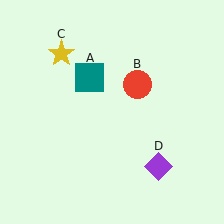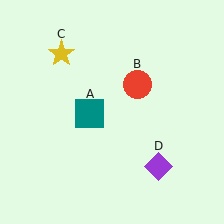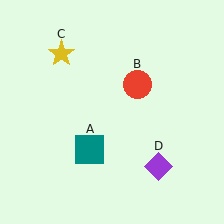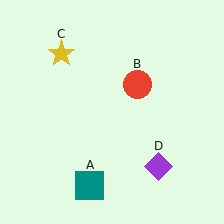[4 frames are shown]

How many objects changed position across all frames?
1 object changed position: teal square (object A).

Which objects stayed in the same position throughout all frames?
Red circle (object B) and yellow star (object C) and purple diamond (object D) remained stationary.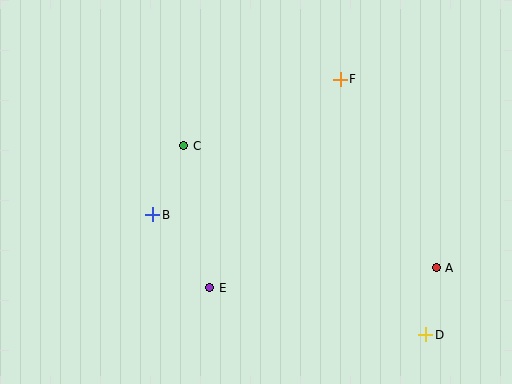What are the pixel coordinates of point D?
Point D is at (426, 335).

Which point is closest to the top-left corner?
Point C is closest to the top-left corner.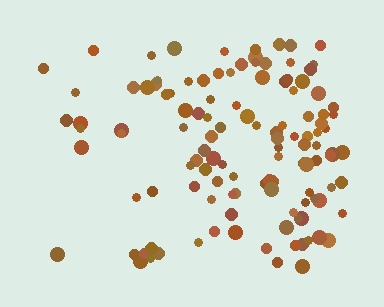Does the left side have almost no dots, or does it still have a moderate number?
Still a moderate number, just noticeably fewer than the right.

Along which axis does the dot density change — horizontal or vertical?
Horizontal.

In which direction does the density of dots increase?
From left to right, with the right side densest.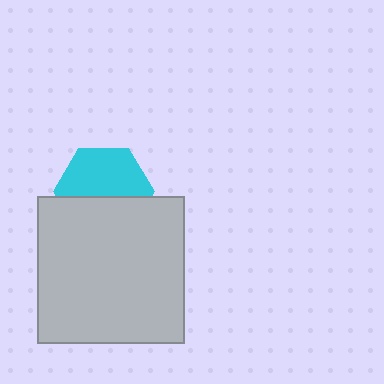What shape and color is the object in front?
The object in front is a light gray square.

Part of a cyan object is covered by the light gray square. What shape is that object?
It is a hexagon.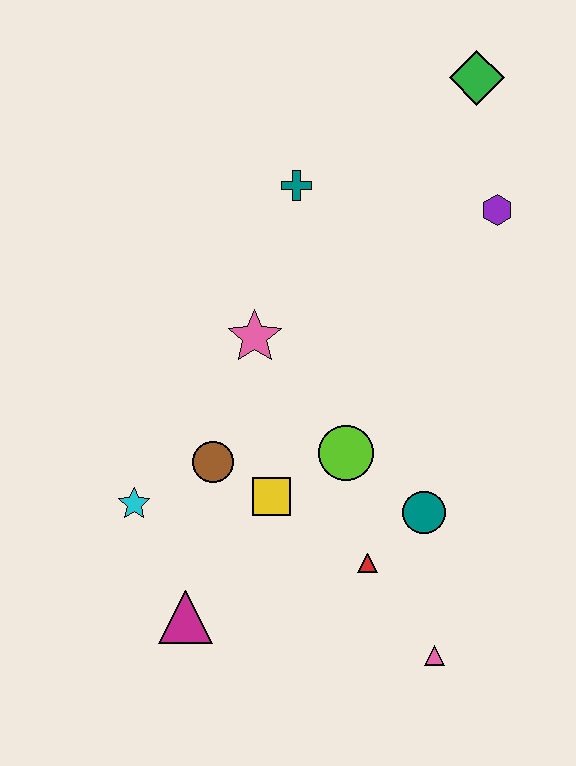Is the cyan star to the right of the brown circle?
No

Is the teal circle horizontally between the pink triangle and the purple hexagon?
No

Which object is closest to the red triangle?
The teal circle is closest to the red triangle.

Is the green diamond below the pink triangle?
No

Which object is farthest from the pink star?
The pink triangle is farthest from the pink star.